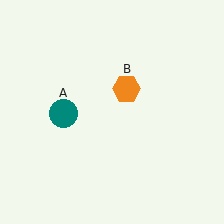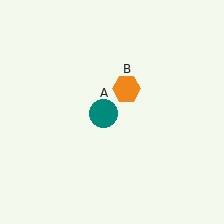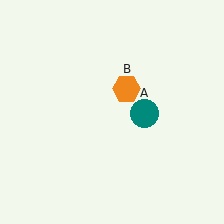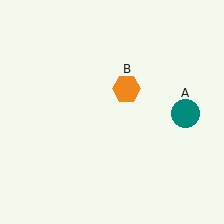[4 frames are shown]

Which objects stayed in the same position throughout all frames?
Orange hexagon (object B) remained stationary.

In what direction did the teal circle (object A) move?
The teal circle (object A) moved right.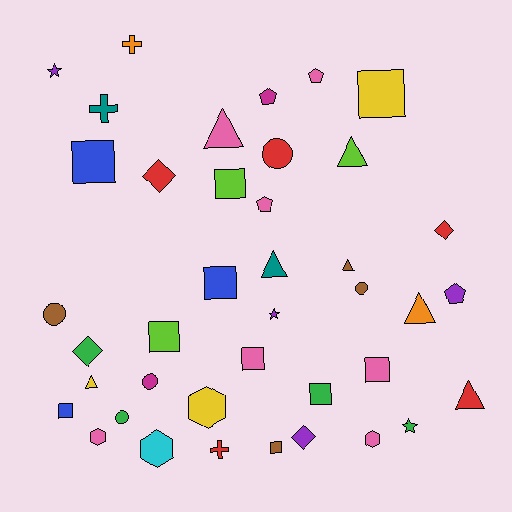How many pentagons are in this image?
There are 4 pentagons.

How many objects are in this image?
There are 40 objects.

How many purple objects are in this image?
There are 4 purple objects.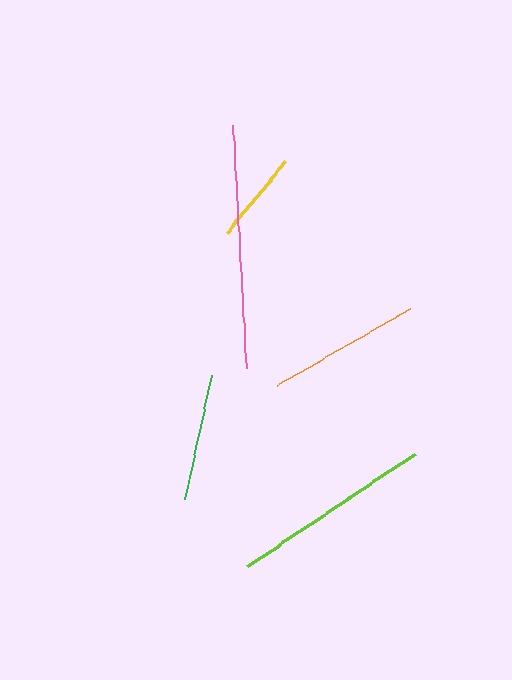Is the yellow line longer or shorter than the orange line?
The orange line is longer than the yellow line.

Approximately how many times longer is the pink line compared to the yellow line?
The pink line is approximately 2.6 times the length of the yellow line.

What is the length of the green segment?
The green segment is approximately 126 pixels long.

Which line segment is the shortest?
The yellow line is the shortest at approximately 92 pixels.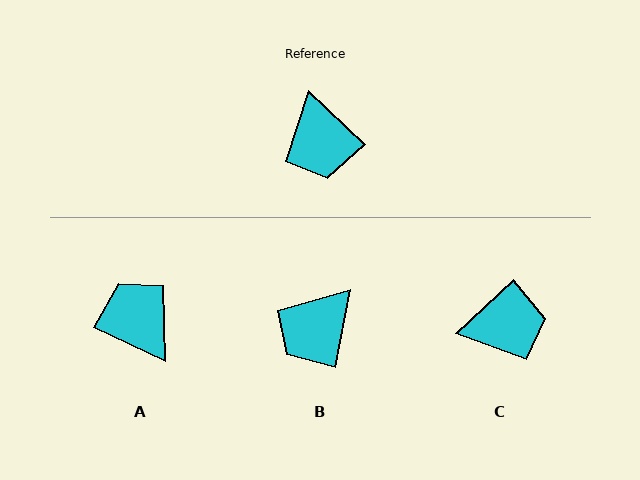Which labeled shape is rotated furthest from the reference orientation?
A, about 161 degrees away.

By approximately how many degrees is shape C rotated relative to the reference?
Approximately 87 degrees counter-clockwise.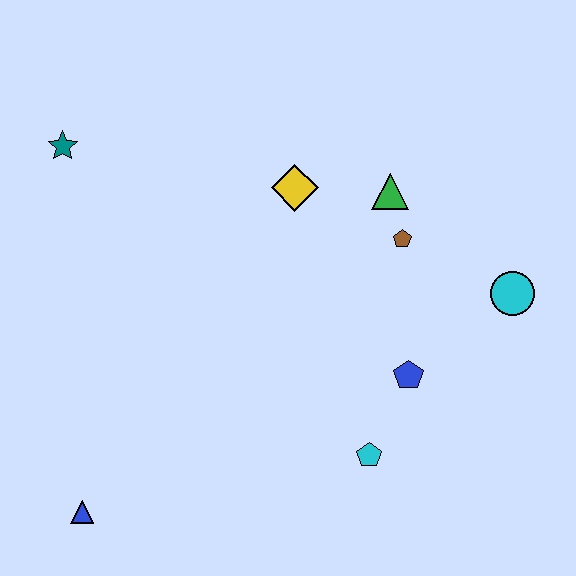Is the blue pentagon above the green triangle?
No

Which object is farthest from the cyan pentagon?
The teal star is farthest from the cyan pentagon.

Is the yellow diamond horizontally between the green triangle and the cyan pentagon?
No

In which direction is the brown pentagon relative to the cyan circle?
The brown pentagon is to the left of the cyan circle.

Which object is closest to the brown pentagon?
The green triangle is closest to the brown pentagon.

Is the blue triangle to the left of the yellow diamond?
Yes